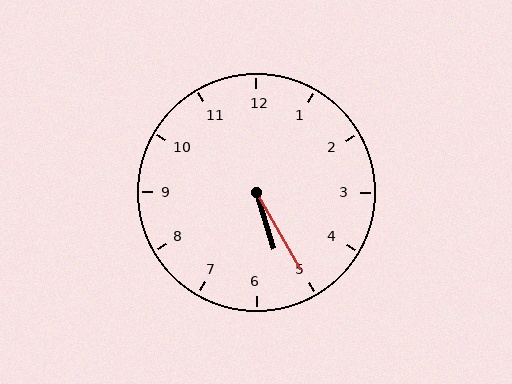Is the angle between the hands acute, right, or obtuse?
It is acute.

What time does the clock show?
5:25.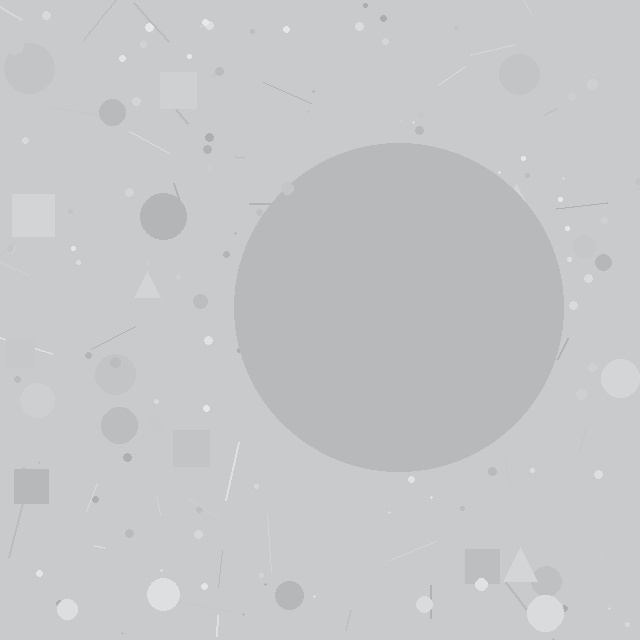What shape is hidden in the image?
A circle is hidden in the image.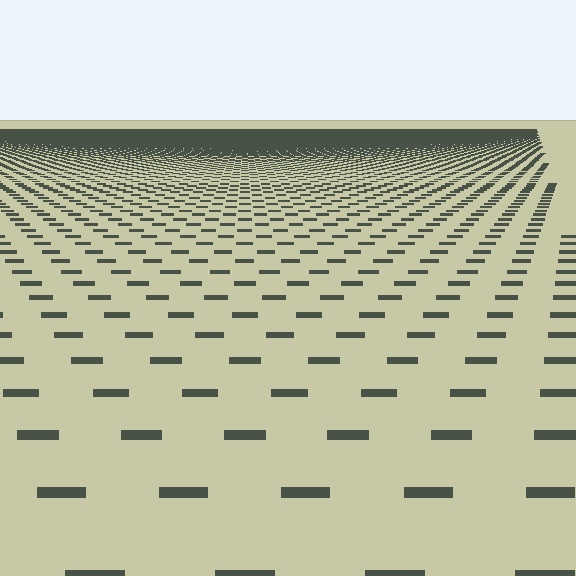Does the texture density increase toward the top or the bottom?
Density increases toward the top.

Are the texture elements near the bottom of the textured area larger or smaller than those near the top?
Larger. Near the bottom, elements are closer to the viewer and appear at a bigger on-screen size.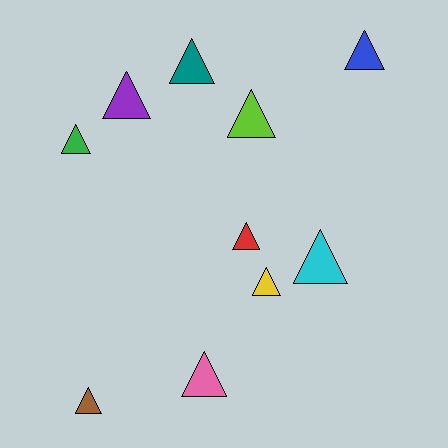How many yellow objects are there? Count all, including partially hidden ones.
There is 1 yellow object.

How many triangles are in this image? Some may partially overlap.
There are 10 triangles.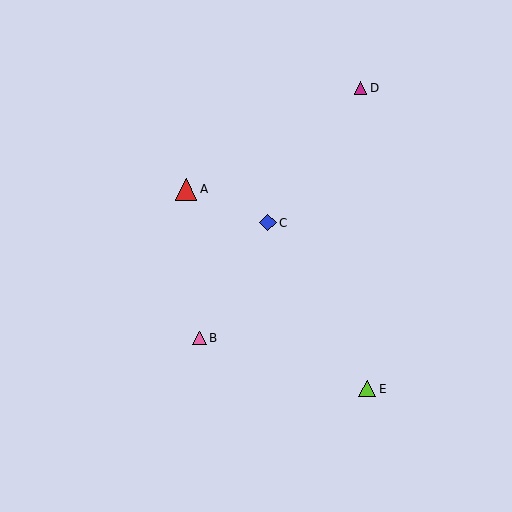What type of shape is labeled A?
Shape A is a red triangle.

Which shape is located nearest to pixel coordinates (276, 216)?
The blue diamond (labeled C) at (268, 223) is nearest to that location.